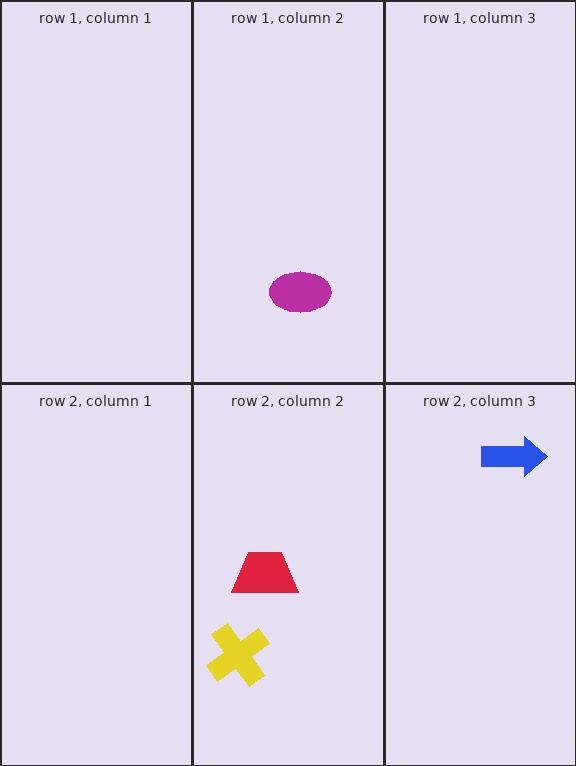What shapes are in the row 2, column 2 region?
The red trapezoid, the yellow cross.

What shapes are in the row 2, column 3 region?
The blue arrow.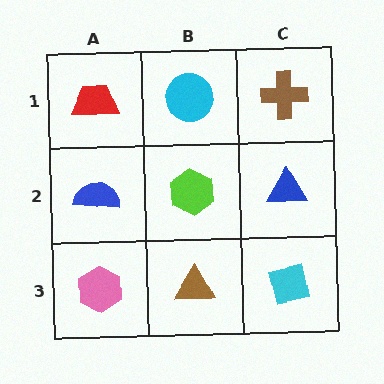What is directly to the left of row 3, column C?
A brown triangle.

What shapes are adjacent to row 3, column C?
A blue triangle (row 2, column C), a brown triangle (row 3, column B).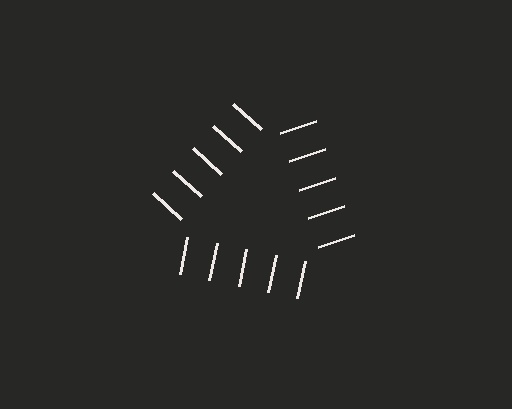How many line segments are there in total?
15 — 5 along each of the 3 edges.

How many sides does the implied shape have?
3 sides — the line-ends trace a triangle.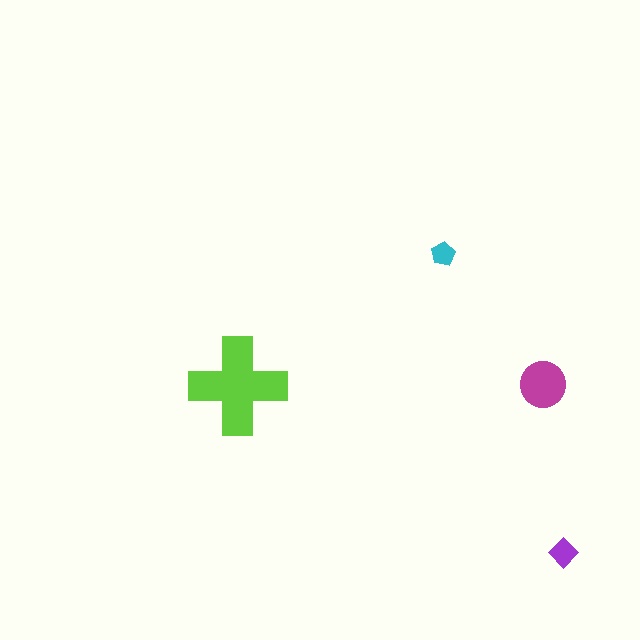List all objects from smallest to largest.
The cyan pentagon, the purple diamond, the magenta circle, the lime cross.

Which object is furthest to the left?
The lime cross is leftmost.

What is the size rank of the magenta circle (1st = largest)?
2nd.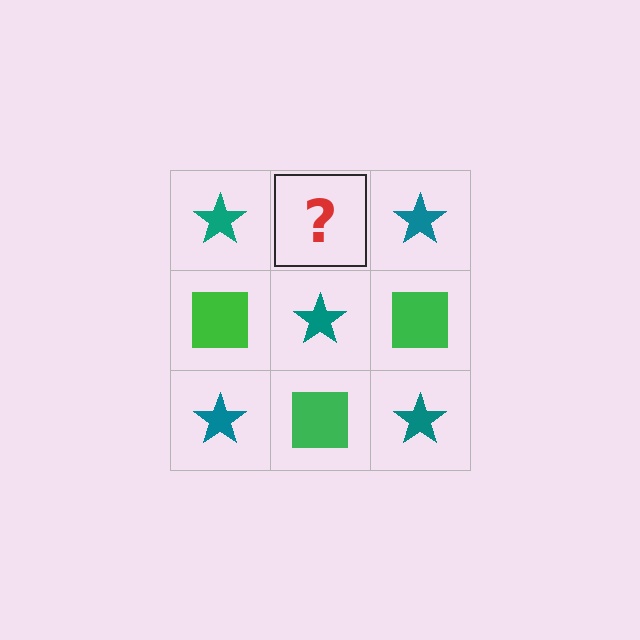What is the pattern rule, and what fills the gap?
The rule is that it alternates teal star and green square in a checkerboard pattern. The gap should be filled with a green square.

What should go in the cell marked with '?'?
The missing cell should contain a green square.